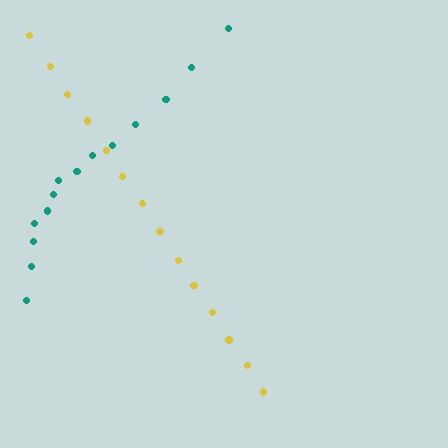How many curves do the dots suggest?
There are 2 distinct paths.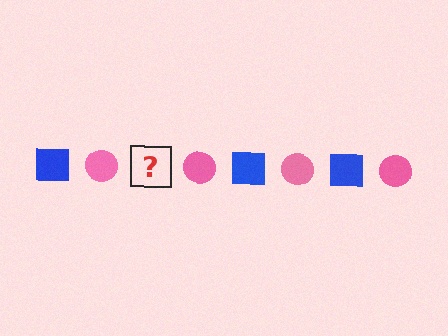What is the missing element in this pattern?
The missing element is a blue square.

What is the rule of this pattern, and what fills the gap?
The rule is that the pattern alternates between blue square and pink circle. The gap should be filled with a blue square.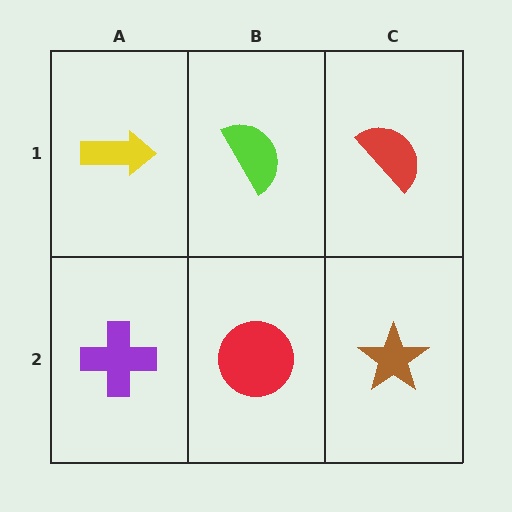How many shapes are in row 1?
3 shapes.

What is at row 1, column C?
A red semicircle.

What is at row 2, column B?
A red circle.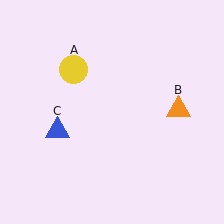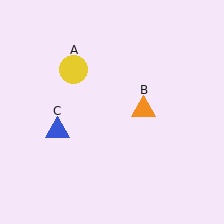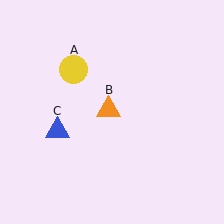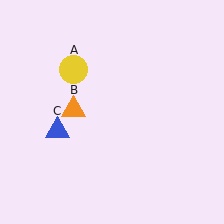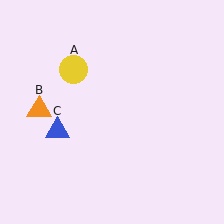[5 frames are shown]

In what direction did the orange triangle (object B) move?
The orange triangle (object B) moved left.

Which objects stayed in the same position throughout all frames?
Yellow circle (object A) and blue triangle (object C) remained stationary.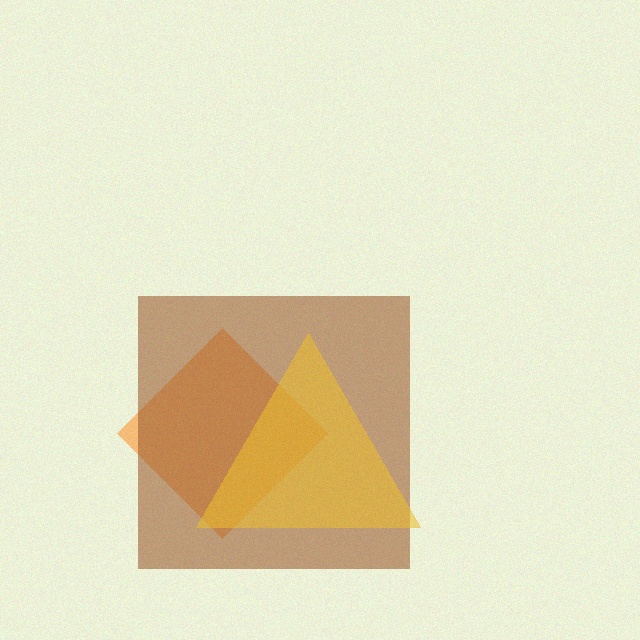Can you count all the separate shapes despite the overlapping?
Yes, there are 3 separate shapes.